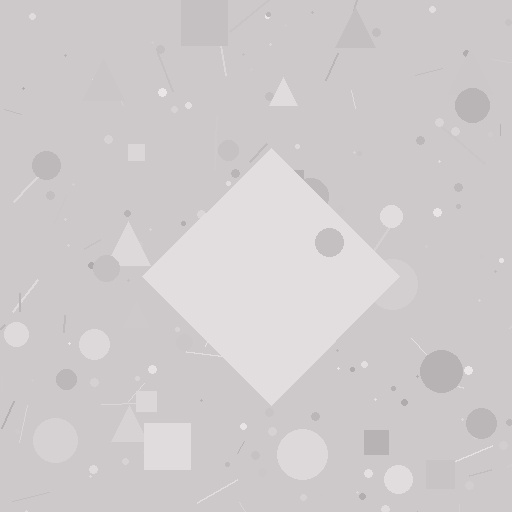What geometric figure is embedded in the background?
A diamond is embedded in the background.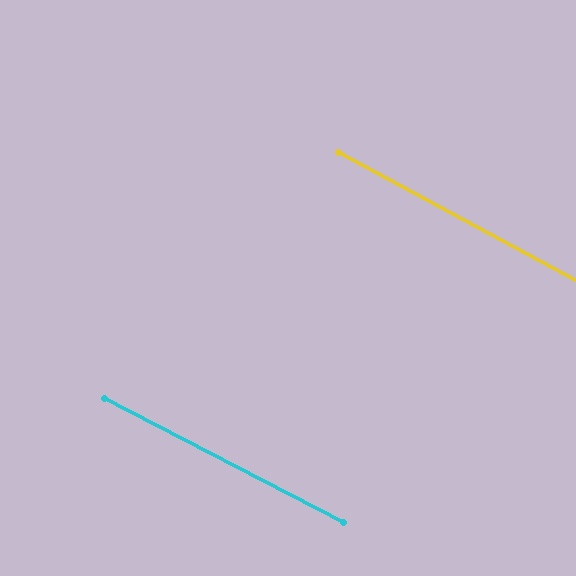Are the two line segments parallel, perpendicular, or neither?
Parallel — their directions differ by only 1.0°.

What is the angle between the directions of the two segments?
Approximately 1 degree.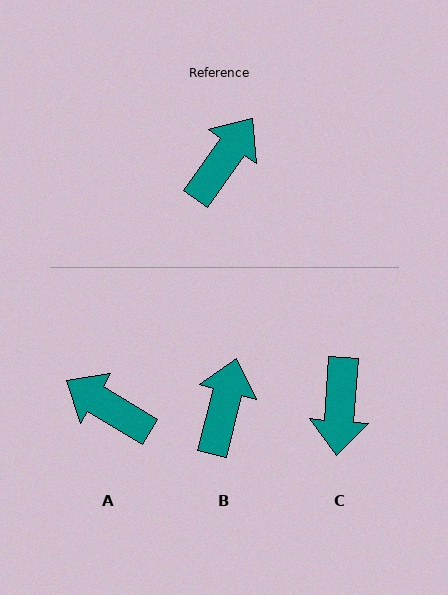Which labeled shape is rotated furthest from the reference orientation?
C, about 149 degrees away.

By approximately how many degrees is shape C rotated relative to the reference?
Approximately 149 degrees clockwise.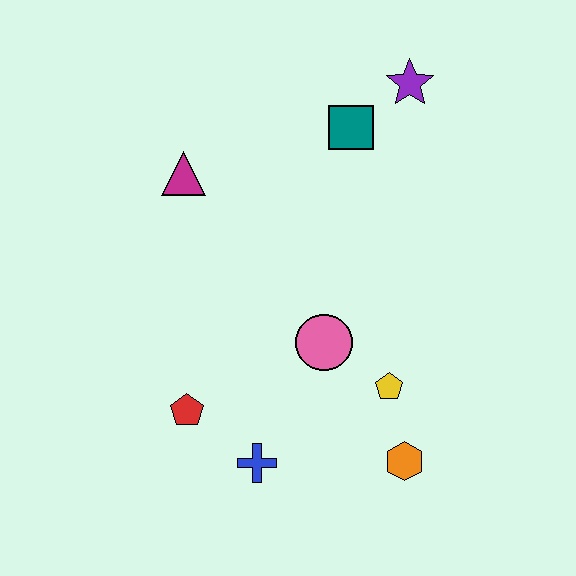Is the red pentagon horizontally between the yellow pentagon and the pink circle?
No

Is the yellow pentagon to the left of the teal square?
No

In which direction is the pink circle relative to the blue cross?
The pink circle is above the blue cross.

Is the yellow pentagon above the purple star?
No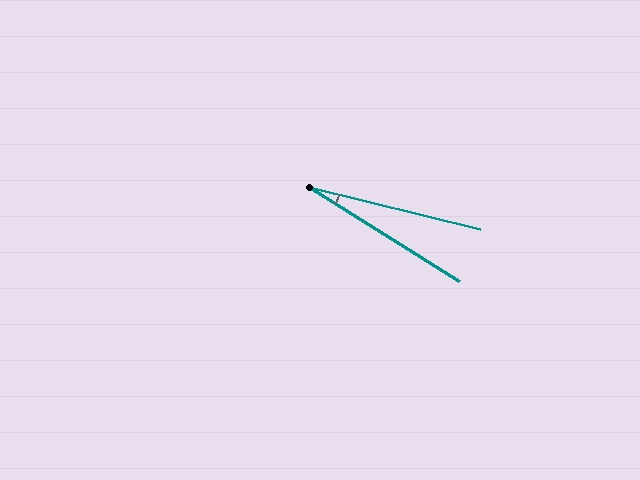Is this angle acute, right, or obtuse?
It is acute.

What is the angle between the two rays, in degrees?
Approximately 18 degrees.